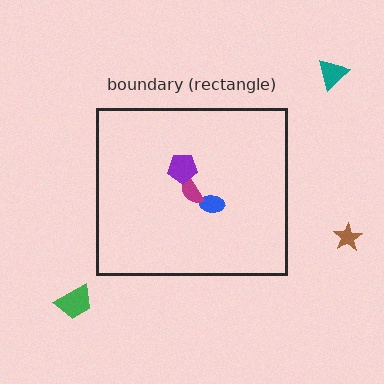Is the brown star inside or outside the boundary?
Outside.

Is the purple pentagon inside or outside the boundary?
Inside.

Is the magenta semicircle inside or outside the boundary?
Inside.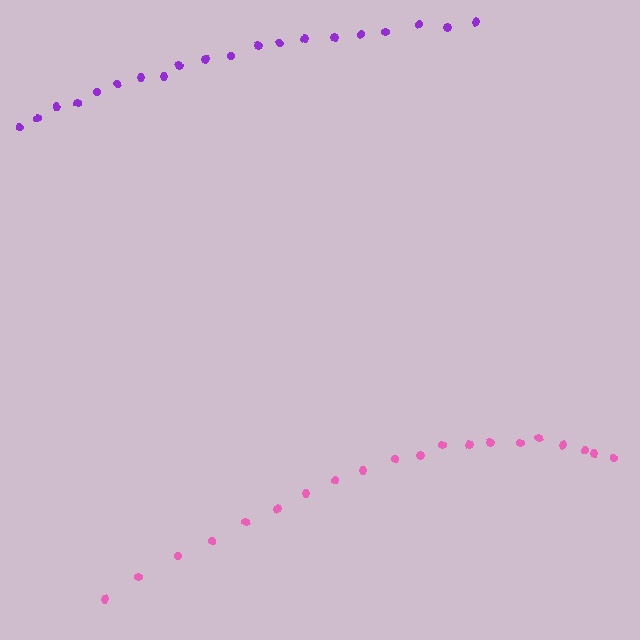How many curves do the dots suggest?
There are 2 distinct paths.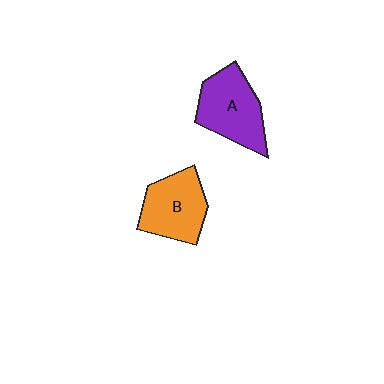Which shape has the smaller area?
Shape B (orange).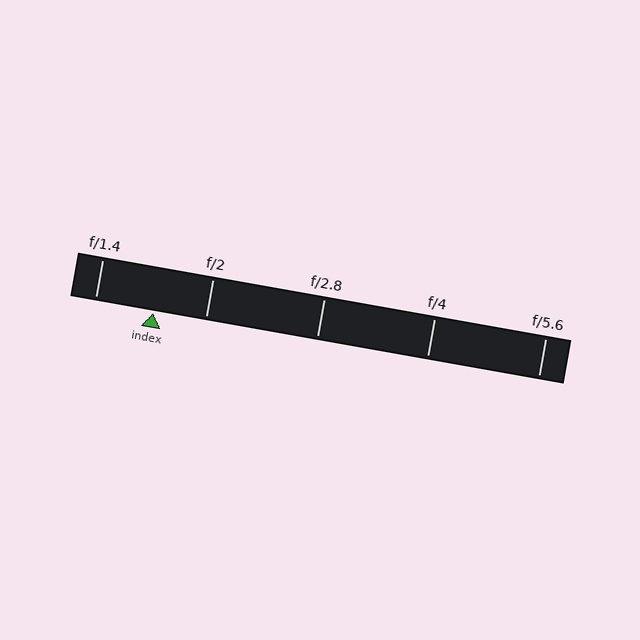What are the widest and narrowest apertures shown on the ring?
The widest aperture shown is f/1.4 and the narrowest is f/5.6.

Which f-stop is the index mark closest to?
The index mark is closest to f/2.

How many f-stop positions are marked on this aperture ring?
There are 5 f-stop positions marked.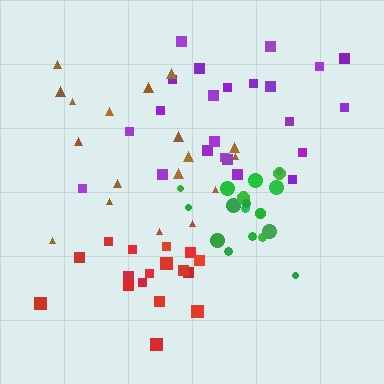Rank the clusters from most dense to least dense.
red, green, purple, brown.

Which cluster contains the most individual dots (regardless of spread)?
Purple (23).